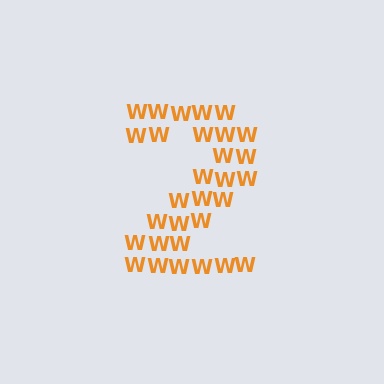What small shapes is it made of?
It is made of small letter W's.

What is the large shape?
The large shape is the digit 2.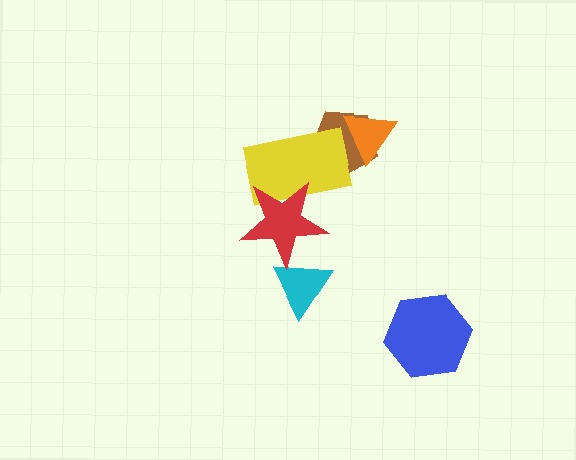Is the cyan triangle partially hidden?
Yes, it is partially covered by another shape.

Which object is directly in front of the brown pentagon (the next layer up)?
The orange triangle is directly in front of the brown pentagon.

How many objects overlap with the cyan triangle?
1 object overlaps with the cyan triangle.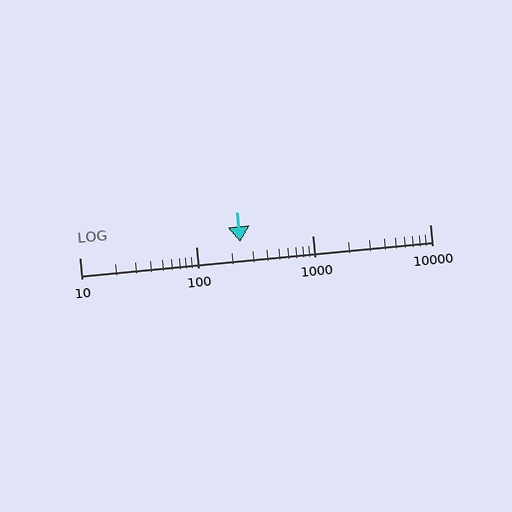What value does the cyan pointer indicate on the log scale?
The pointer indicates approximately 240.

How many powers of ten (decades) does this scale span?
The scale spans 3 decades, from 10 to 10000.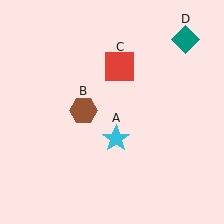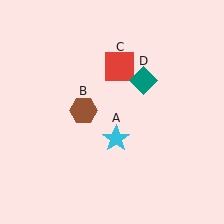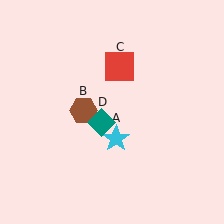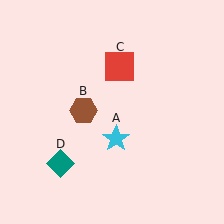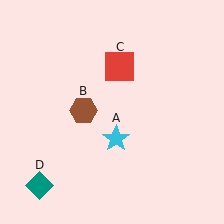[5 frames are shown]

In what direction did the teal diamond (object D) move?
The teal diamond (object D) moved down and to the left.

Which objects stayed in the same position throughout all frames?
Cyan star (object A) and brown hexagon (object B) and red square (object C) remained stationary.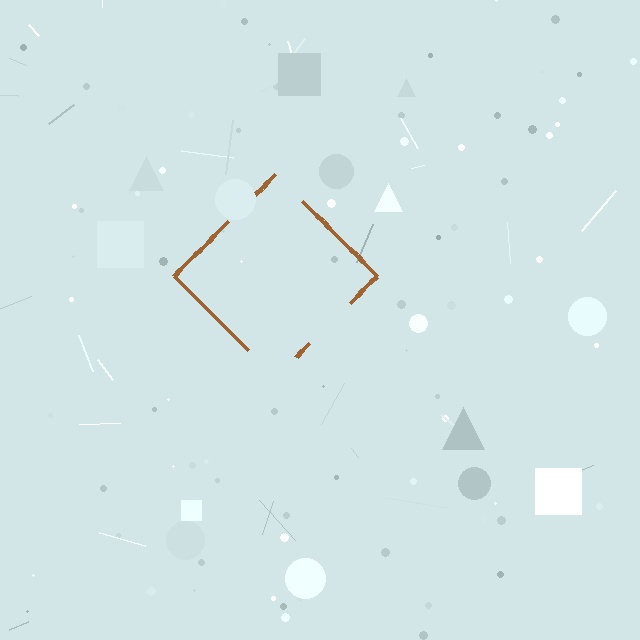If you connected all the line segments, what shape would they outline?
They would outline a diamond.